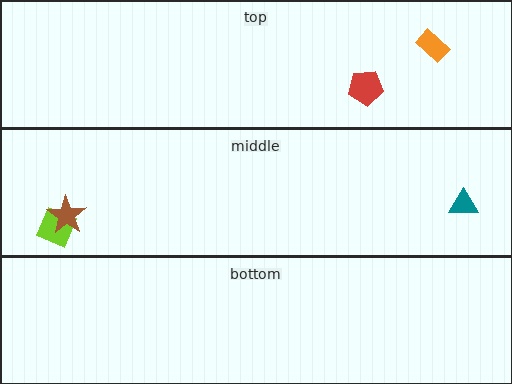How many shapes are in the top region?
2.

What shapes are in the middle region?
The lime square, the teal triangle, the brown star.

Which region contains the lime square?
The middle region.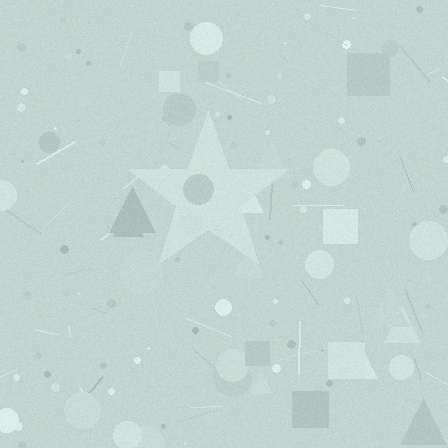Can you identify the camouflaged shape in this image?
The camouflaged shape is a star.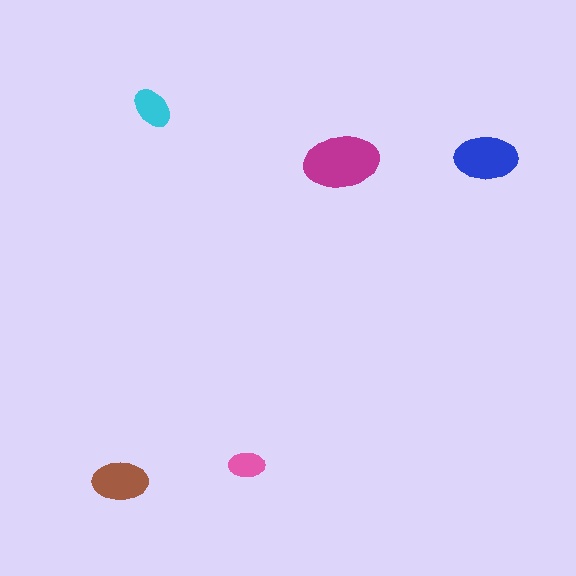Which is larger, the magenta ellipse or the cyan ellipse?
The magenta one.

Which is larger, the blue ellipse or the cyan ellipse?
The blue one.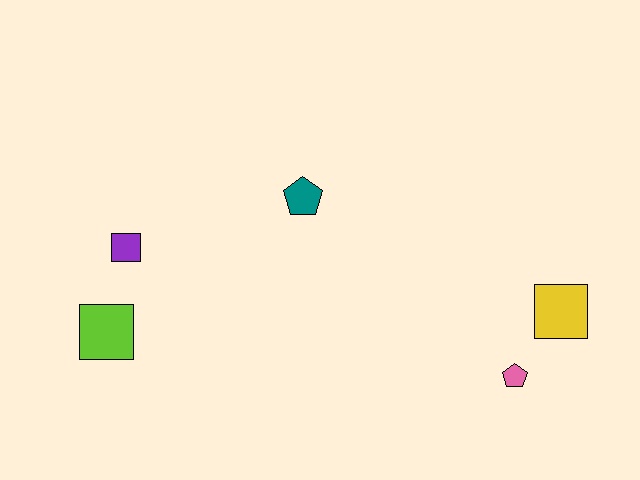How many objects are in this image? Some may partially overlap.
There are 5 objects.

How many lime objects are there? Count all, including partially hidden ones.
There is 1 lime object.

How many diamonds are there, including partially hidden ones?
There are no diamonds.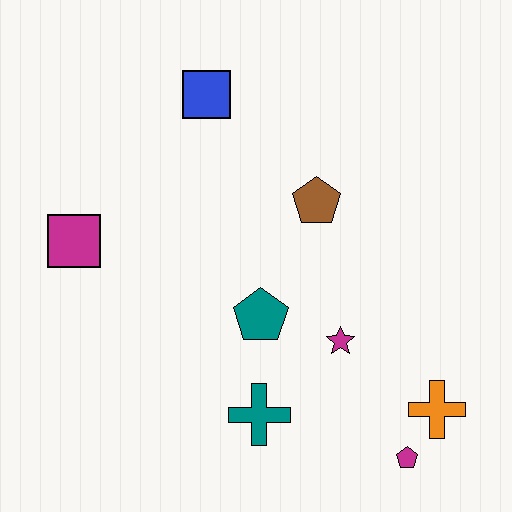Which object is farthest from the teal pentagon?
The blue square is farthest from the teal pentagon.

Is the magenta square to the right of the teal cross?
No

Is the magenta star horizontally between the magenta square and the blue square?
No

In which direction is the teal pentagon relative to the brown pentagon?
The teal pentagon is below the brown pentagon.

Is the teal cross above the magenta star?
No